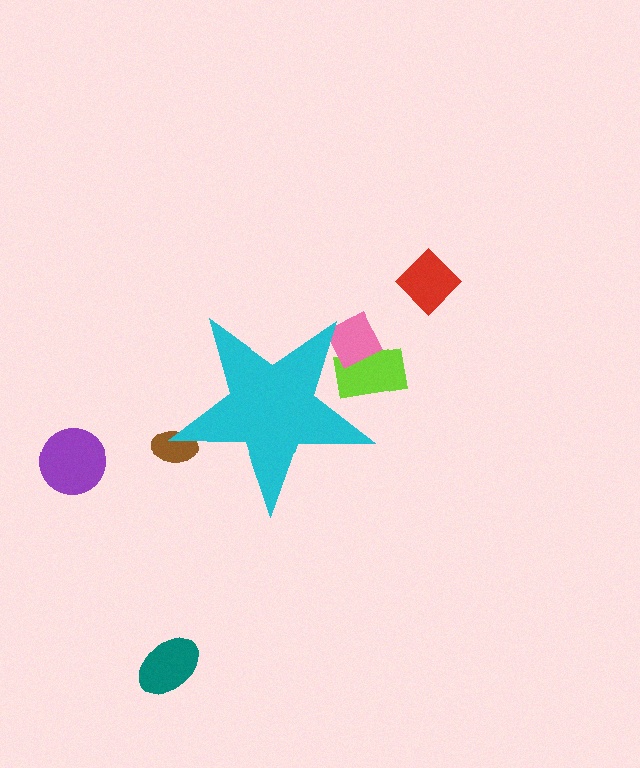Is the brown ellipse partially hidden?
Yes, the brown ellipse is partially hidden behind the cyan star.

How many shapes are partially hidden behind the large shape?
3 shapes are partially hidden.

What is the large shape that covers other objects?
A cyan star.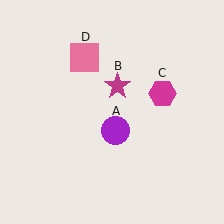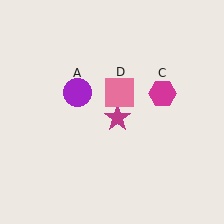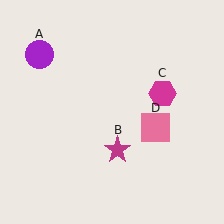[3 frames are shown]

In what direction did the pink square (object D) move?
The pink square (object D) moved down and to the right.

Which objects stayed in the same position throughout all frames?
Magenta hexagon (object C) remained stationary.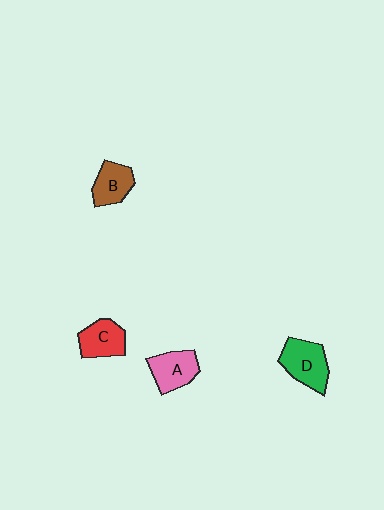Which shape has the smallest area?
Shape B (brown).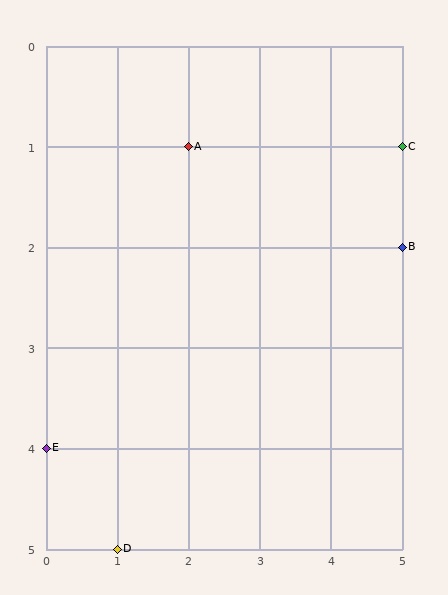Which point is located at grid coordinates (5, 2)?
Point B is at (5, 2).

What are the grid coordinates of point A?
Point A is at grid coordinates (2, 1).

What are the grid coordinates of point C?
Point C is at grid coordinates (5, 1).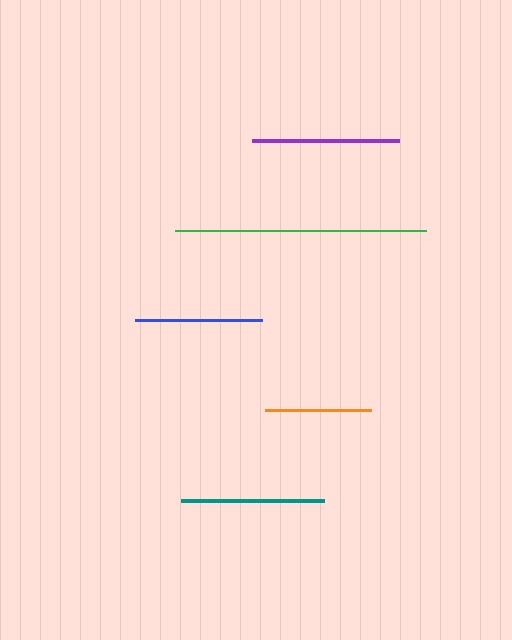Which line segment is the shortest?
The orange line is the shortest at approximately 106 pixels.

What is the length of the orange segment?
The orange segment is approximately 106 pixels long.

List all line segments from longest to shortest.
From longest to shortest: green, purple, teal, blue, orange.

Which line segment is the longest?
The green line is the longest at approximately 252 pixels.